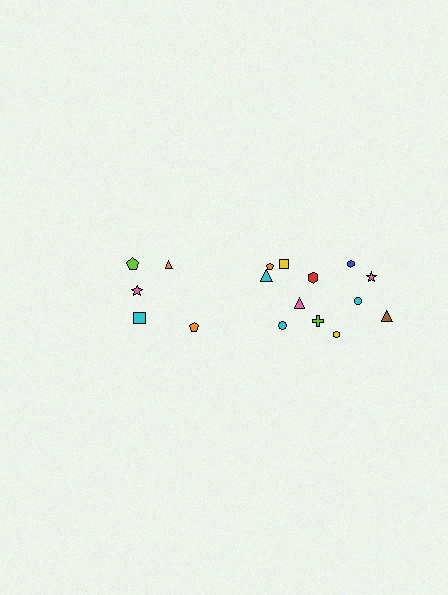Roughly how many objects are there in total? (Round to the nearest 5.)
Roughly 15 objects in total.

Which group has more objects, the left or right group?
The right group.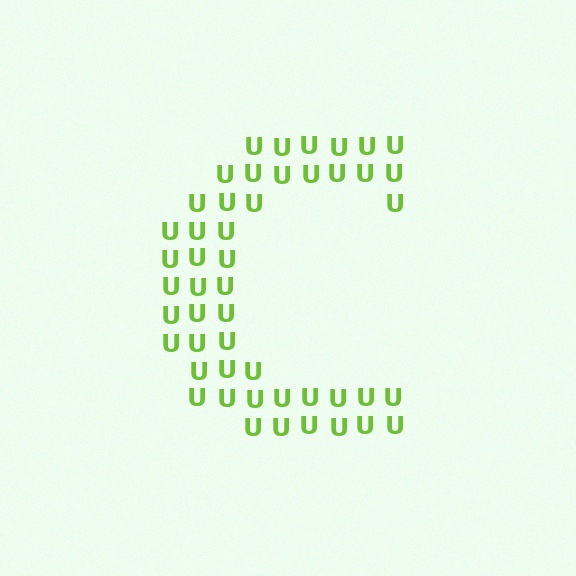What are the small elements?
The small elements are letter U's.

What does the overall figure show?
The overall figure shows the letter C.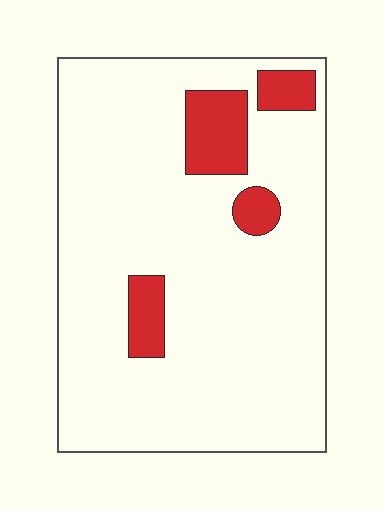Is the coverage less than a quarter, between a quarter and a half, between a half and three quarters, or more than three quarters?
Less than a quarter.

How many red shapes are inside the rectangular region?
4.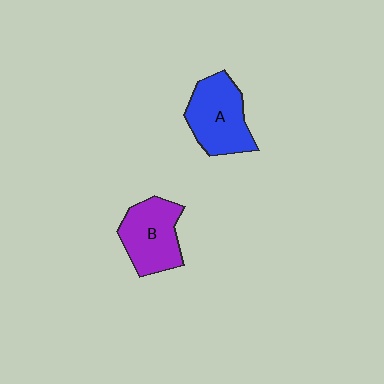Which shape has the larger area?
Shape A (blue).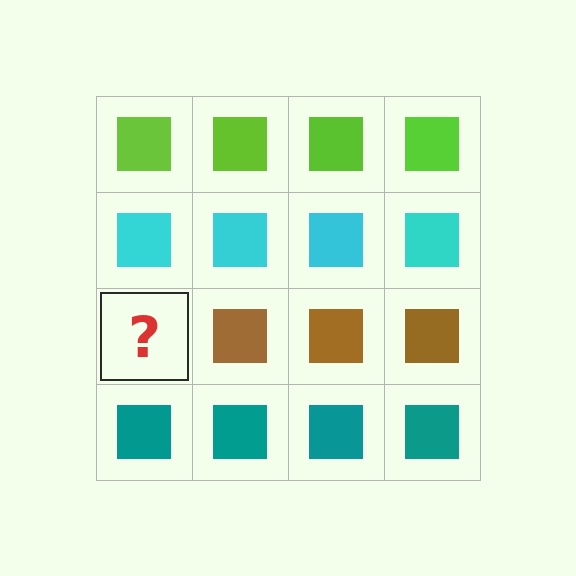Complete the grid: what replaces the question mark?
The question mark should be replaced with a brown square.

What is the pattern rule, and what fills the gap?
The rule is that each row has a consistent color. The gap should be filled with a brown square.